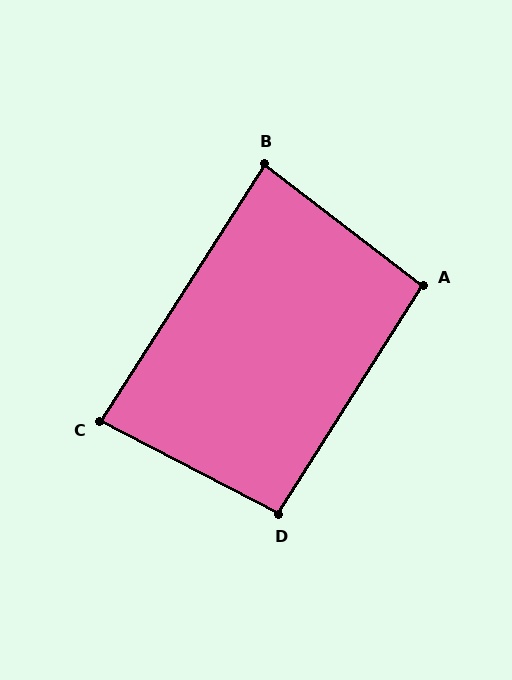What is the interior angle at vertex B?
Approximately 85 degrees (approximately right).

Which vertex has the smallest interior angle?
C, at approximately 85 degrees.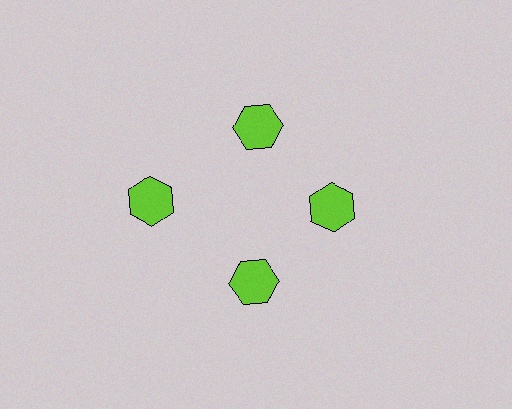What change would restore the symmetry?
The symmetry would be restored by moving it inward, back onto the ring so that all 4 hexagons sit at equal angles and equal distance from the center.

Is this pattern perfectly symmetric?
No. The 4 lime hexagons are arranged in a ring, but one element near the 9 o'clock position is pushed outward from the center, breaking the 4-fold rotational symmetry.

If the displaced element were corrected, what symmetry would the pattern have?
It would have 4-fold rotational symmetry — the pattern would map onto itself every 90 degrees.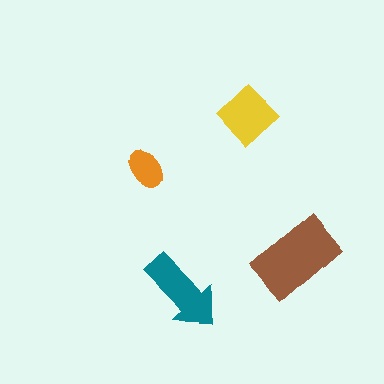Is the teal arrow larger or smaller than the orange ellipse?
Larger.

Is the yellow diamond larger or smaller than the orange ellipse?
Larger.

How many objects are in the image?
There are 4 objects in the image.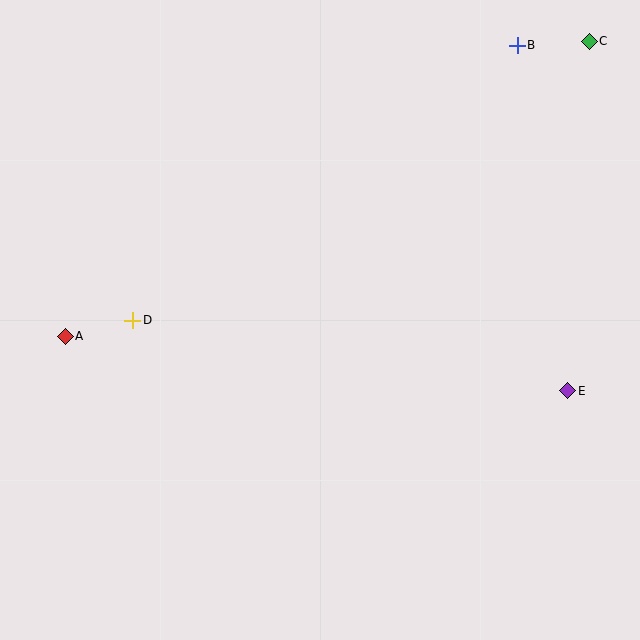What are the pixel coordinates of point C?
Point C is at (589, 41).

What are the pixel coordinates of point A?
Point A is at (65, 336).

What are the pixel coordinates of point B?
Point B is at (517, 45).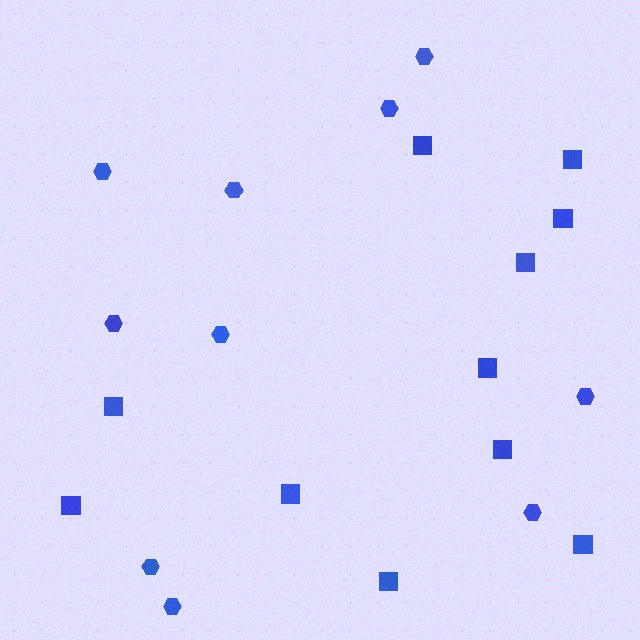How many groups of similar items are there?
There are 2 groups: one group of squares (11) and one group of hexagons (10).